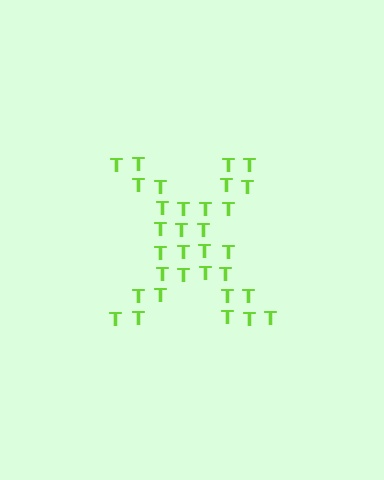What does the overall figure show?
The overall figure shows the letter X.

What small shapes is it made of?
It is made of small letter T's.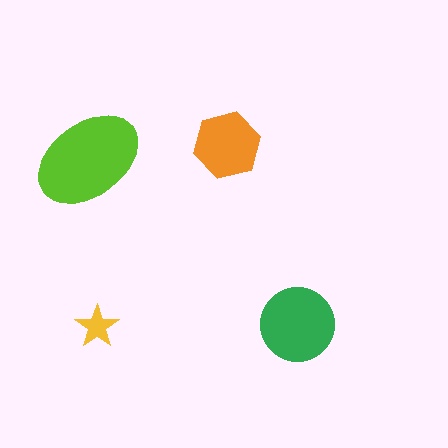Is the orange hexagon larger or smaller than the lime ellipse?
Smaller.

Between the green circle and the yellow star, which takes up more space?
The green circle.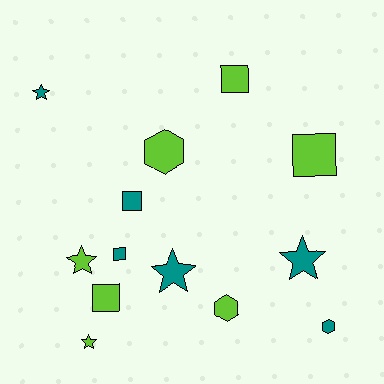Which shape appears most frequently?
Square, with 5 objects.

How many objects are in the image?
There are 13 objects.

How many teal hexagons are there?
There is 1 teal hexagon.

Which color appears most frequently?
Lime, with 7 objects.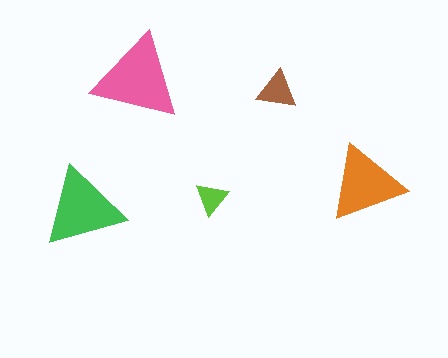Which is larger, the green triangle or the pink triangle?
The pink one.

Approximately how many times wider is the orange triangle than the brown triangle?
About 2 times wider.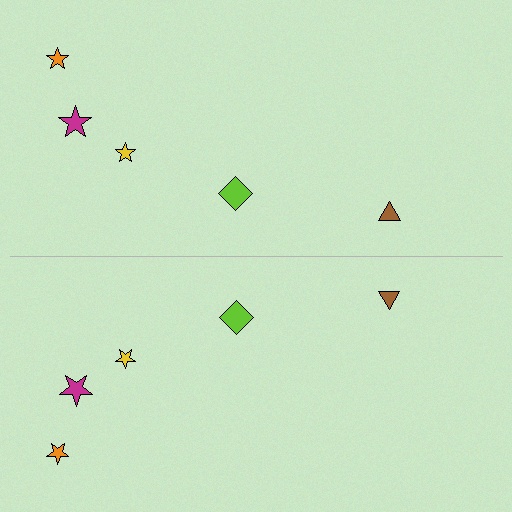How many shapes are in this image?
There are 10 shapes in this image.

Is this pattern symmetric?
Yes, this pattern has bilateral (reflection) symmetry.